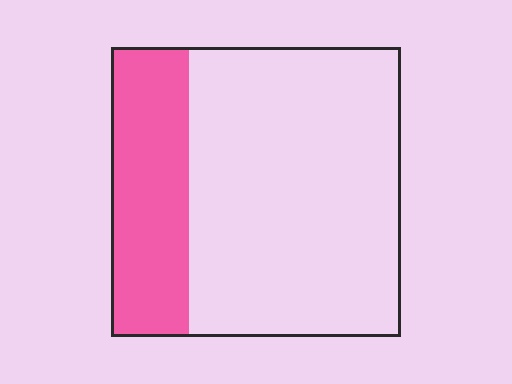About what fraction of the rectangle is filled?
About one quarter (1/4).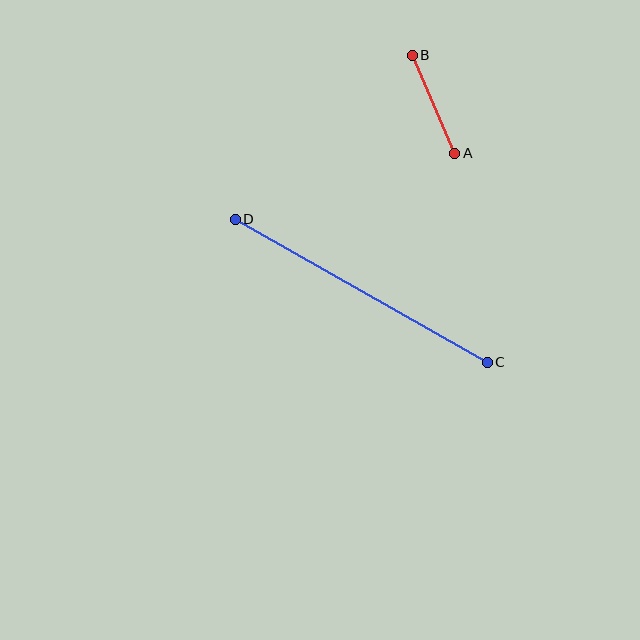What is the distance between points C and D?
The distance is approximately 290 pixels.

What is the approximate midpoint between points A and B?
The midpoint is at approximately (433, 104) pixels.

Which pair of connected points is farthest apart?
Points C and D are farthest apart.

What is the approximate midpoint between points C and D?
The midpoint is at approximately (361, 291) pixels.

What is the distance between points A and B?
The distance is approximately 107 pixels.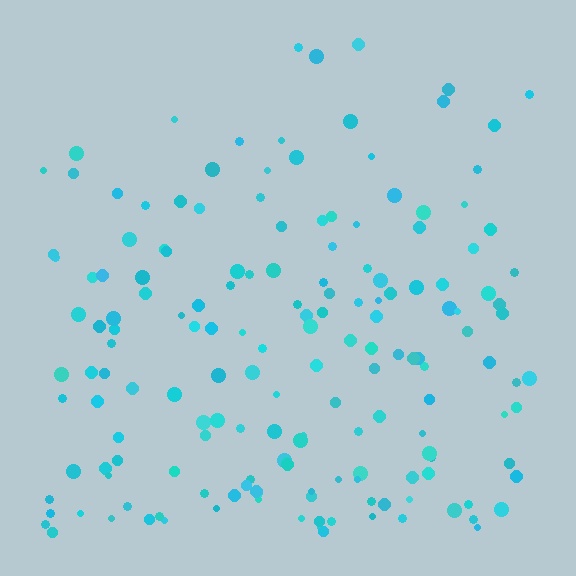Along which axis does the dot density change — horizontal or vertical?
Vertical.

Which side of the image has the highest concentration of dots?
The bottom.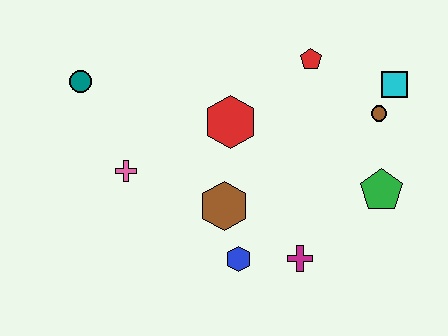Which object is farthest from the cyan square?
The teal circle is farthest from the cyan square.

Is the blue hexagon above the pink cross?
No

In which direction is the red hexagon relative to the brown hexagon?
The red hexagon is above the brown hexagon.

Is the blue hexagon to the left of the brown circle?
Yes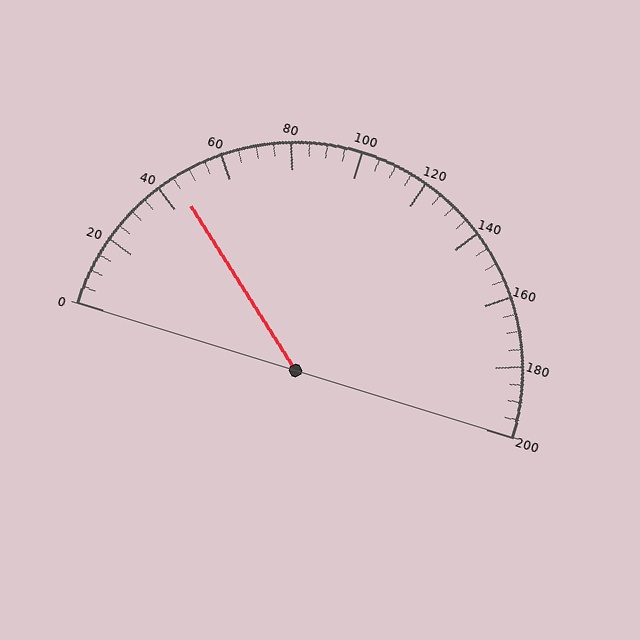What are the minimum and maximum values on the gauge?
The gauge ranges from 0 to 200.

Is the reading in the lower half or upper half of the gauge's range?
The reading is in the lower half of the range (0 to 200).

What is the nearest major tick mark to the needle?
The nearest major tick mark is 40.